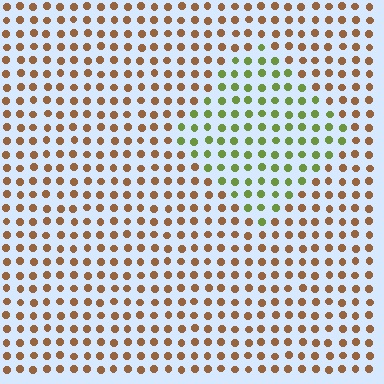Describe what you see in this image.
The image is filled with small brown elements in a uniform arrangement. A diamond-shaped region is visible where the elements are tinted to a slightly different hue, forming a subtle color boundary.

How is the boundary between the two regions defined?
The boundary is defined purely by a slight shift in hue (about 64 degrees). Spacing, size, and orientation are identical on both sides.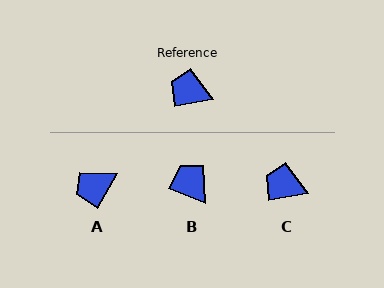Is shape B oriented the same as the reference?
No, it is off by about 33 degrees.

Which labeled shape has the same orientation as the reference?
C.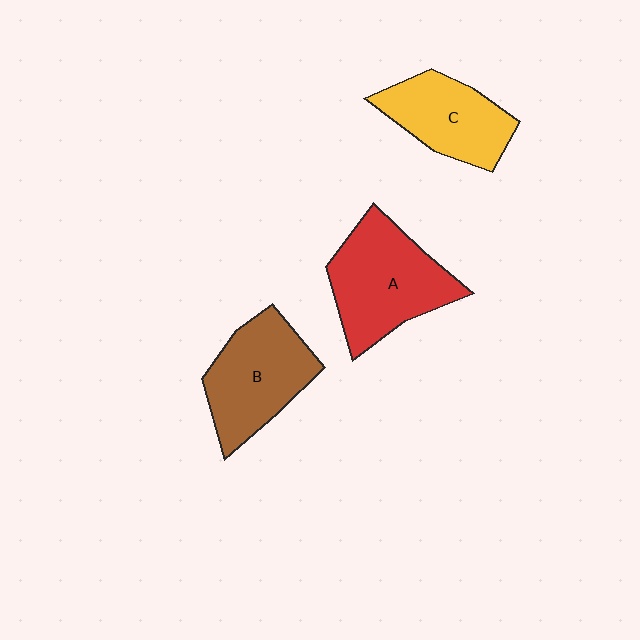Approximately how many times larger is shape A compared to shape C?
Approximately 1.3 times.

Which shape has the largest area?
Shape A (red).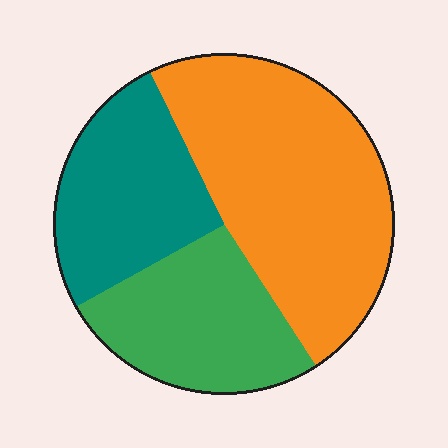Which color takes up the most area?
Orange, at roughly 50%.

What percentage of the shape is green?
Green takes up about one quarter (1/4) of the shape.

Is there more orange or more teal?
Orange.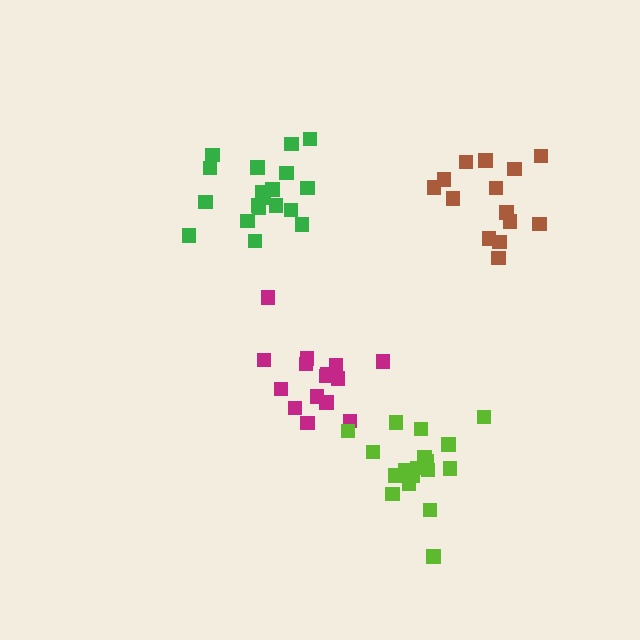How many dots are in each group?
Group 1: 14 dots, Group 2: 19 dots, Group 3: 16 dots, Group 4: 18 dots (67 total).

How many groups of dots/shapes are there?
There are 4 groups.